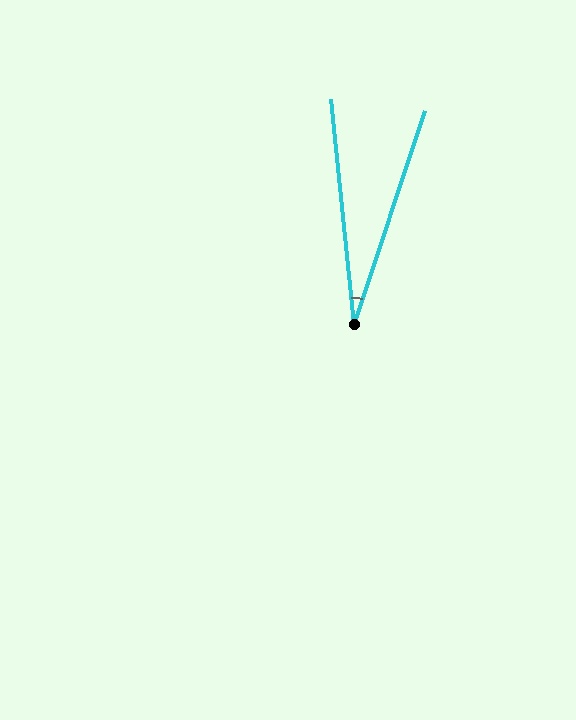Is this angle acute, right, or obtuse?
It is acute.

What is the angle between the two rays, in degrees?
Approximately 24 degrees.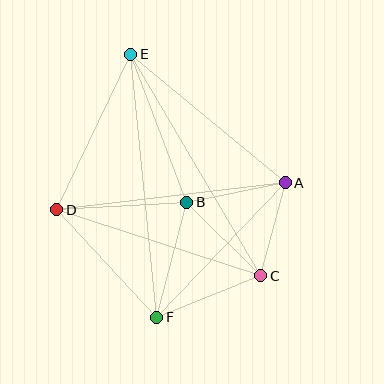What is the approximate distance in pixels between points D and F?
The distance between D and F is approximately 147 pixels.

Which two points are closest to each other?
Points A and C are closest to each other.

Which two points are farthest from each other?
Points E and F are farthest from each other.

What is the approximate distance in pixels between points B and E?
The distance between B and E is approximately 158 pixels.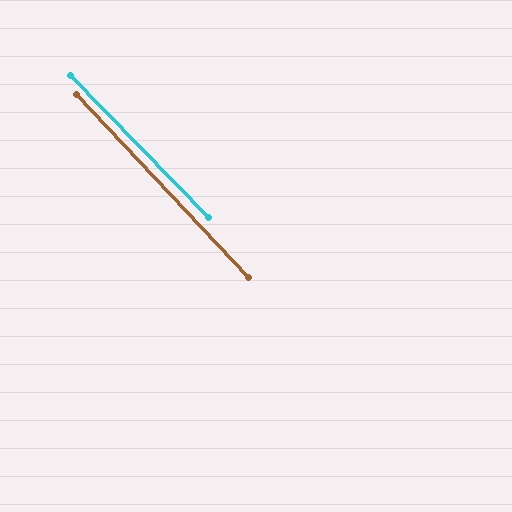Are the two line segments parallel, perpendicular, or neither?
Parallel — their directions differ by only 1.2°.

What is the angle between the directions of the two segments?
Approximately 1 degree.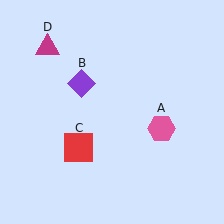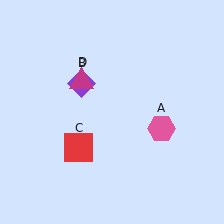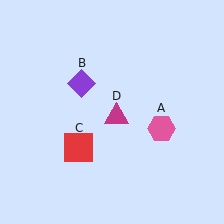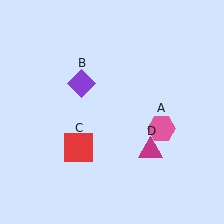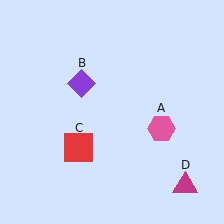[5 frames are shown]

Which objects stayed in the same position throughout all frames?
Pink hexagon (object A) and purple diamond (object B) and red square (object C) remained stationary.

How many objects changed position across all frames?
1 object changed position: magenta triangle (object D).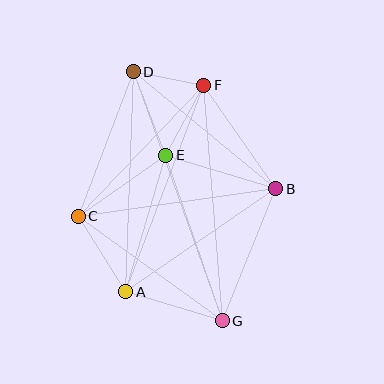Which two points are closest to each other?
Points D and F are closest to each other.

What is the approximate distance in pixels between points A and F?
The distance between A and F is approximately 221 pixels.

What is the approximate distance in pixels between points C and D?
The distance between C and D is approximately 155 pixels.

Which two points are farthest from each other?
Points D and G are farthest from each other.